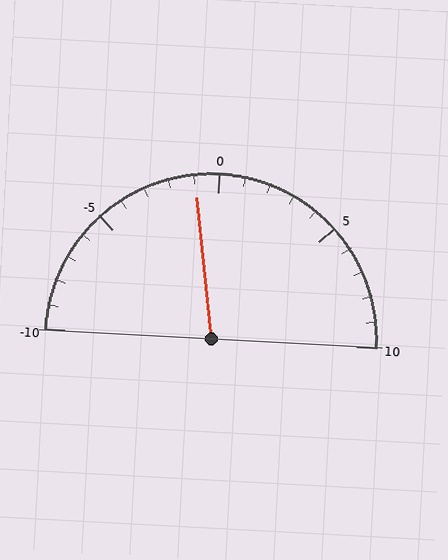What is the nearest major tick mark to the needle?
The nearest major tick mark is 0.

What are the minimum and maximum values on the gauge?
The gauge ranges from -10 to 10.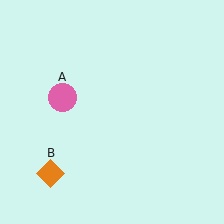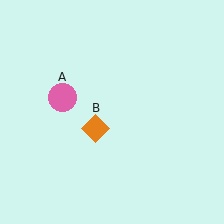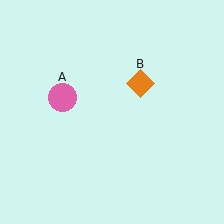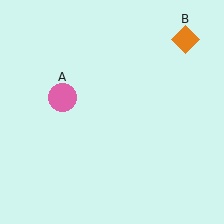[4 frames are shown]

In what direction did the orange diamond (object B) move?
The orange diamond (object B) moved up and to the right.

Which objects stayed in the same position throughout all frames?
Pink circle (object A) remained stationary.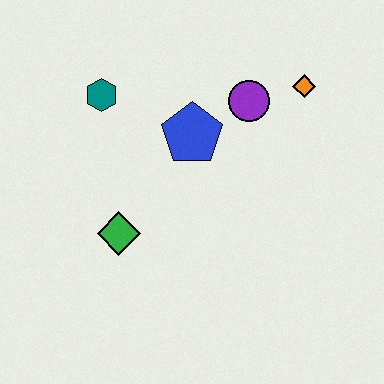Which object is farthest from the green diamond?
The orange diamond is farthest from the green diamond.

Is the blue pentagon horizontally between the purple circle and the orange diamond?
No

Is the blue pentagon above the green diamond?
Yes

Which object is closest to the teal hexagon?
The blue pentagon is closest to the teal hexagon.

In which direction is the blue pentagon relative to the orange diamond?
The blue pentagon is to the left of the orange diamond.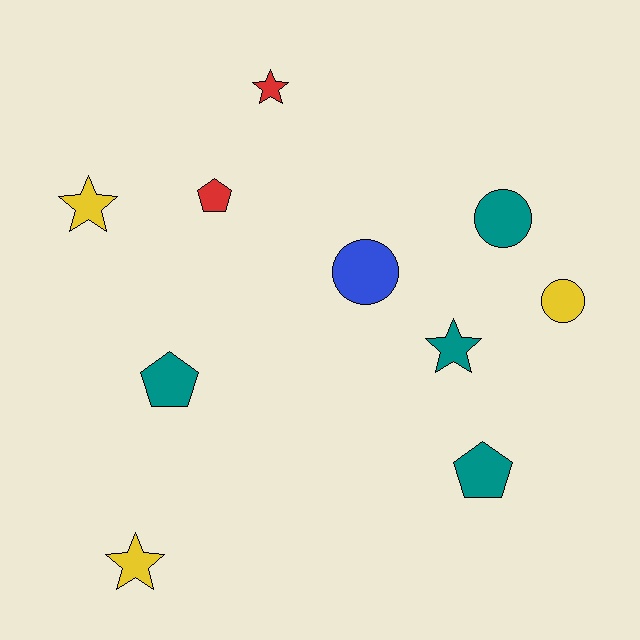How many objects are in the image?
There are 10 objects.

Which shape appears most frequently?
Star, with 4 objects.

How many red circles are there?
There are no red circles.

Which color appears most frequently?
Teal, with 4 objects.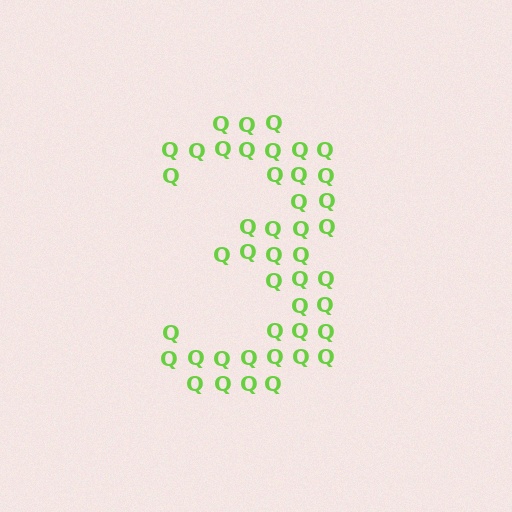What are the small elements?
The small elements are letter Q's.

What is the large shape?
The large shape is the digit 3.